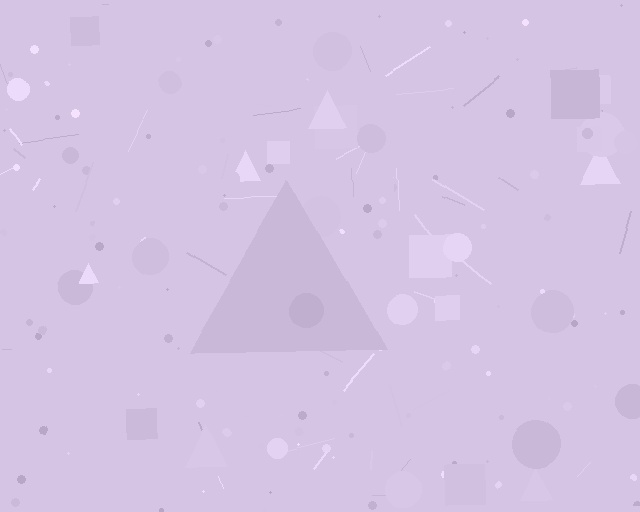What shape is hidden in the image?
A triangle is hidden in the image.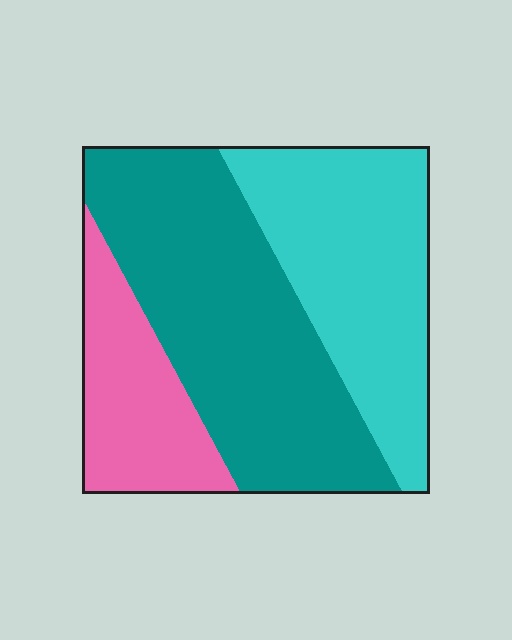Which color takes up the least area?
Pink, at roughly 20%.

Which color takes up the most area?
Teal, at roughly 45%.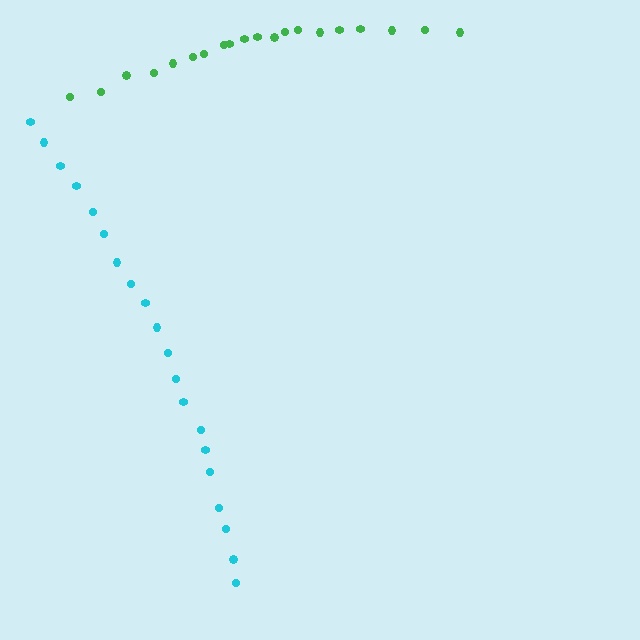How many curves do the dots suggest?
There are 2 distinct paths.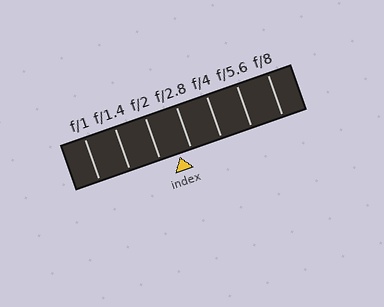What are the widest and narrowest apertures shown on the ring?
The widest aperture shown is f/1 and the narrowest is f/8.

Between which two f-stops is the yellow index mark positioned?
The index mark is between f/2 and f/2.8.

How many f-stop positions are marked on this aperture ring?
There are 7 f-stop positions marked.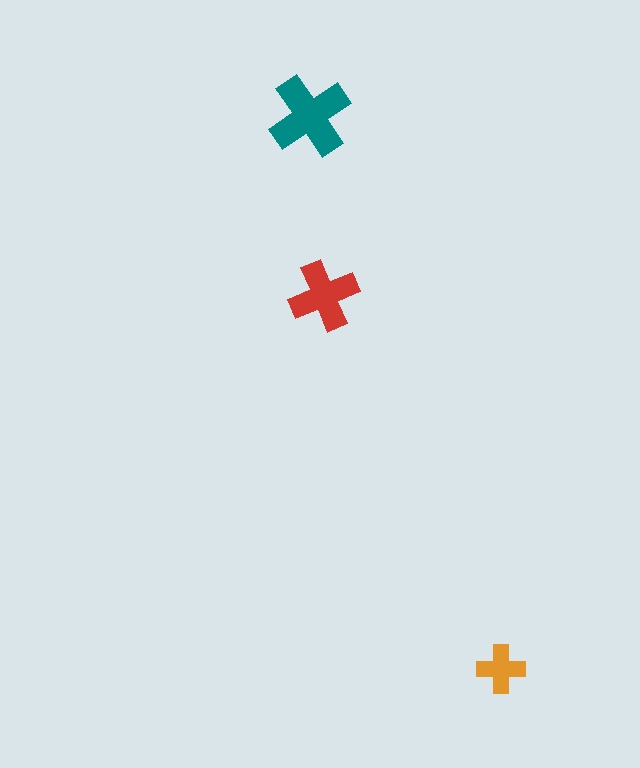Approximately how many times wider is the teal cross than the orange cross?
About 1.5 times wider.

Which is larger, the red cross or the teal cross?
The teal one.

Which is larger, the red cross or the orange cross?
The red one.